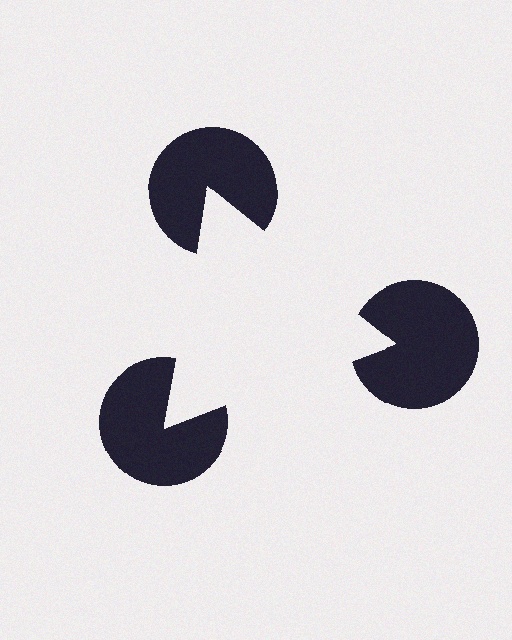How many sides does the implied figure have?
3 sides.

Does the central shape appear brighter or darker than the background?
It typically appears slightly brighter than the background, even though no actual brightness change is drawn.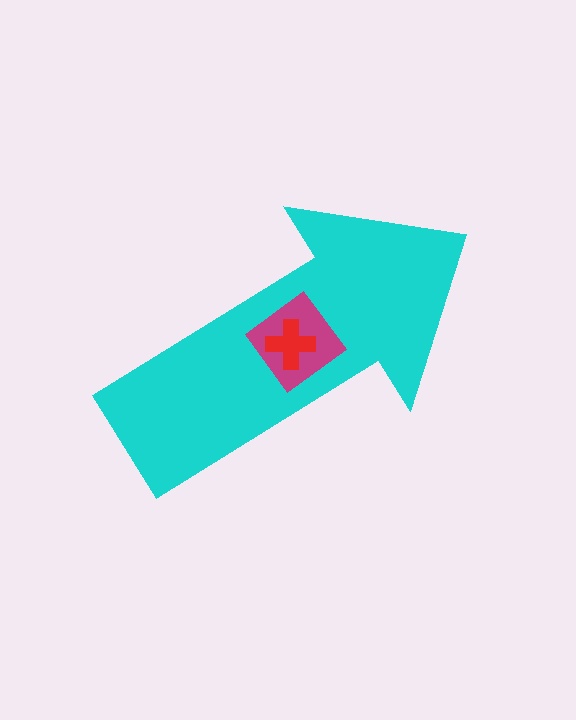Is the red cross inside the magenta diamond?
Yes.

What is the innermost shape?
The red cross.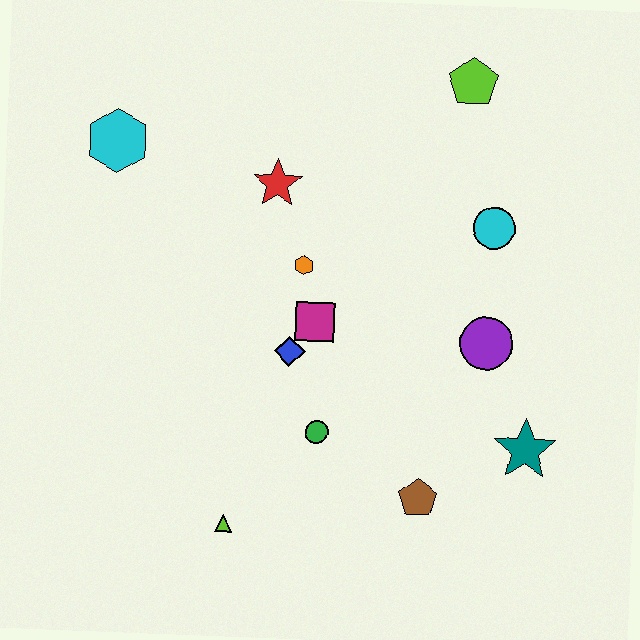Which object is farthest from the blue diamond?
The lime pentagon is farthest from the blue diamond.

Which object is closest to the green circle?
The blue diamond is closest to the green circle.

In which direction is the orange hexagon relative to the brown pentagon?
The orange hexagon is above the brown pentagon.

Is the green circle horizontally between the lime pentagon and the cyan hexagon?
Yes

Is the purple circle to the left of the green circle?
No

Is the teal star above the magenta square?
No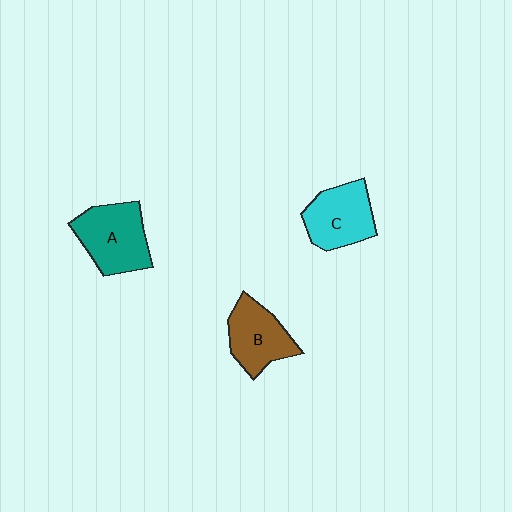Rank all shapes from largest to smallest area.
From largest to smallest: A (teal), C (cyan), B (brown).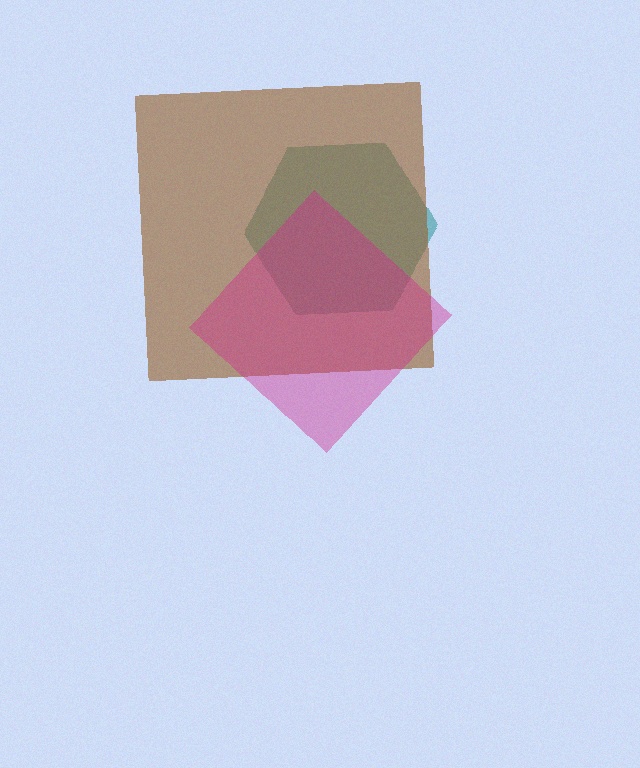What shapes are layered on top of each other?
The layered shapes are: a teal hexagon, a brown square, a magenta diamond.